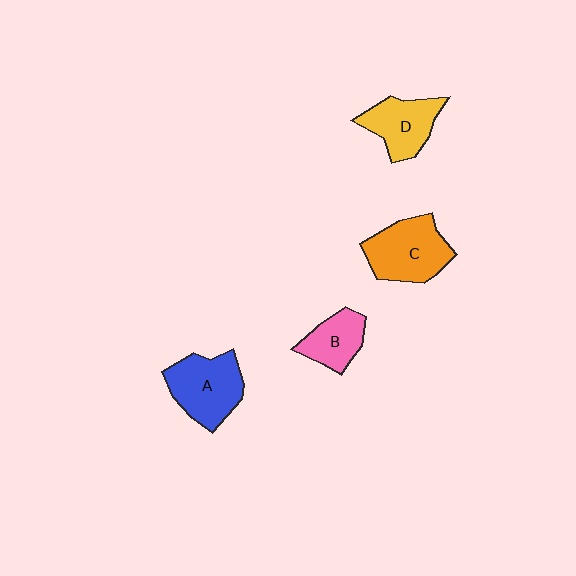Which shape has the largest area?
Shape C (orange).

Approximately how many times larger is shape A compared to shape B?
Approximately 1.6 times.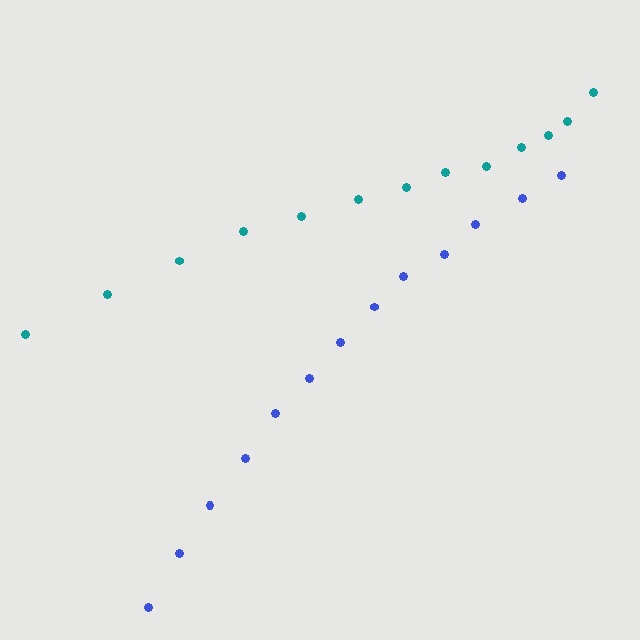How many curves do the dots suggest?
There are 2 distinct paths.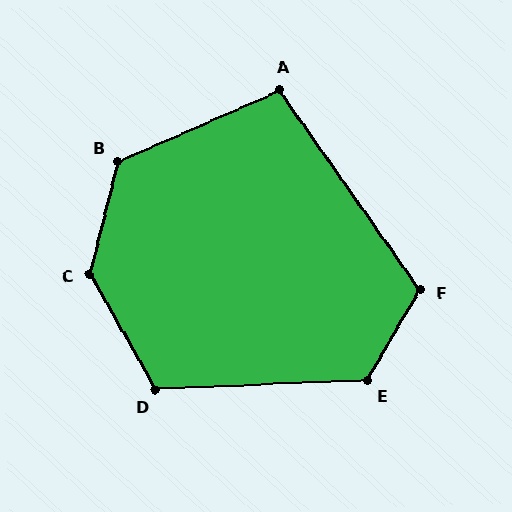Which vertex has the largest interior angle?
C, at approximately 136 degrees.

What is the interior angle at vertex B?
Approximately 128 degrees (obtuse).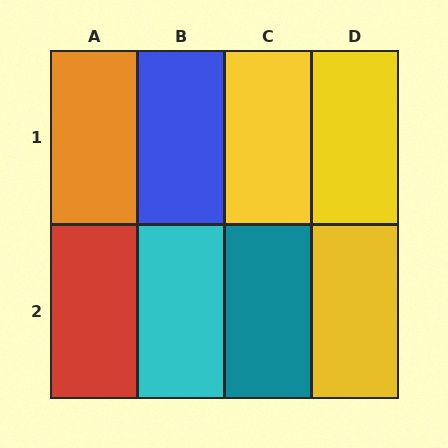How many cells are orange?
1 cell is orange.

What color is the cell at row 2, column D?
Yellow.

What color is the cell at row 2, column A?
Red.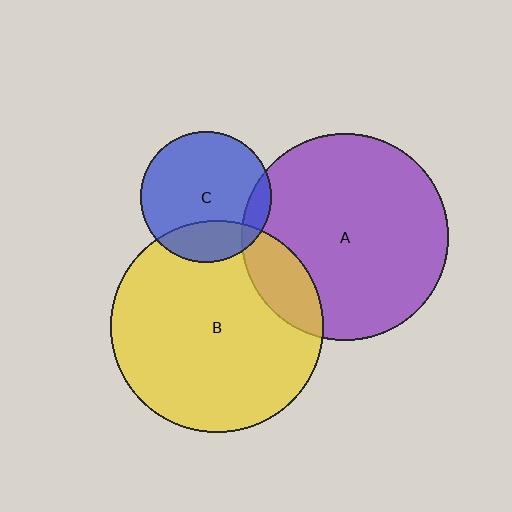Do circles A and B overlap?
Yes.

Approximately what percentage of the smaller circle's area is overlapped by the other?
Approximately 15%.